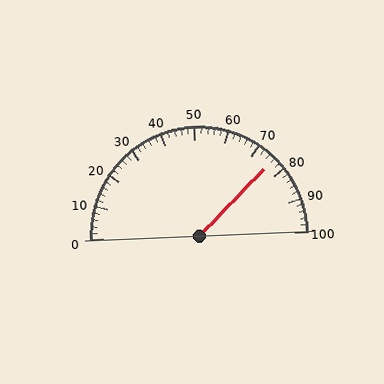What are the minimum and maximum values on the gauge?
The gauge ranges from 0 to 100.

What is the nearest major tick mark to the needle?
The nearest major tick mark is 80.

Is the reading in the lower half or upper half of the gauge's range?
The reading is in the upper half of the range (0 to 100).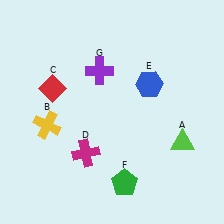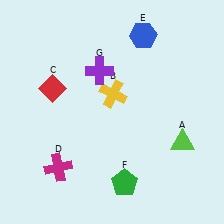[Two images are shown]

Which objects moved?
The objects that moved are: the yellow cross (B), the magenta cross (D), the blue hexagon (E).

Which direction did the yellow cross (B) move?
The yellow cross (B) moved right.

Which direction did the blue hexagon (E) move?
The blue hexagon (E) moved up.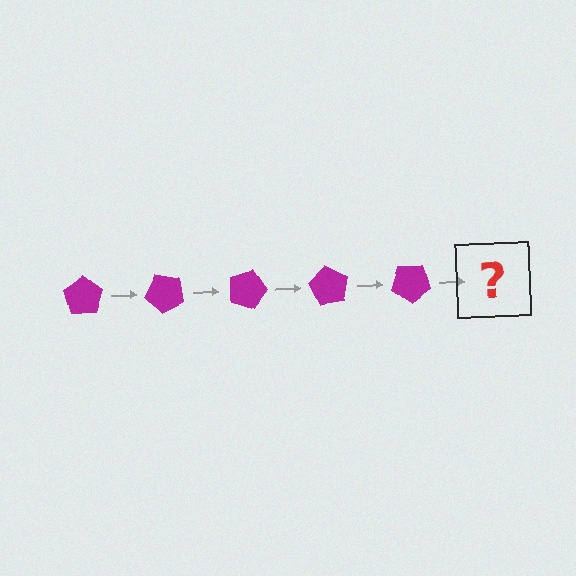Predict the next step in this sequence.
The next step is a magenta pentagon rotated 225 degrees.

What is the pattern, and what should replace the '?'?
The pattern is that the pentagon rotates 45 degrees each step. The '?' should be a magenta pentagon rotated 225 degrees.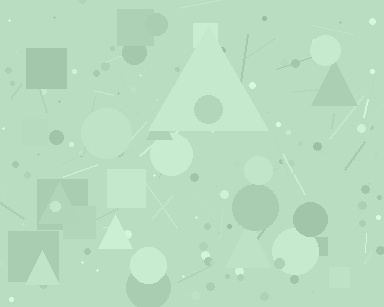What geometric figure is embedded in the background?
A triangle is embedded in the background.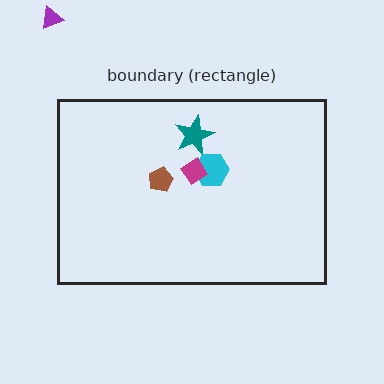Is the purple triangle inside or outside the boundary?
Outside.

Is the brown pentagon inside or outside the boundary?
Inside.